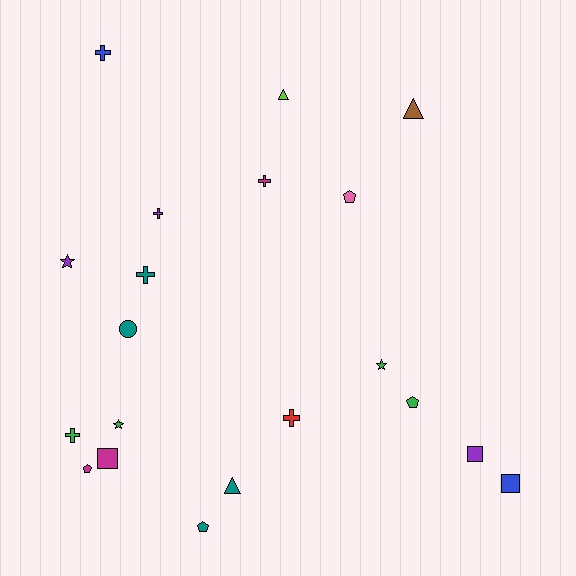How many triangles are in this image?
There are 3 triangles.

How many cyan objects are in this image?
There are no cyan objects.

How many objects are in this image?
There are 20 objects.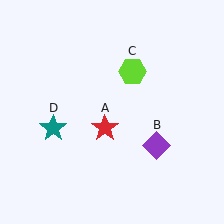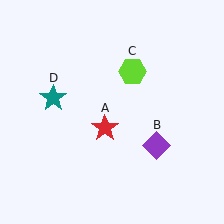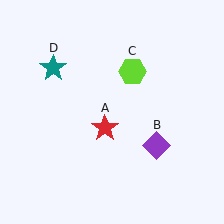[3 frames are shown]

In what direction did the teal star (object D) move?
The teal star (object D) moved up.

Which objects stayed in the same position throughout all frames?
Red star (object A) and purple diamond (object B) and lime hexagon (object C) remained stationary.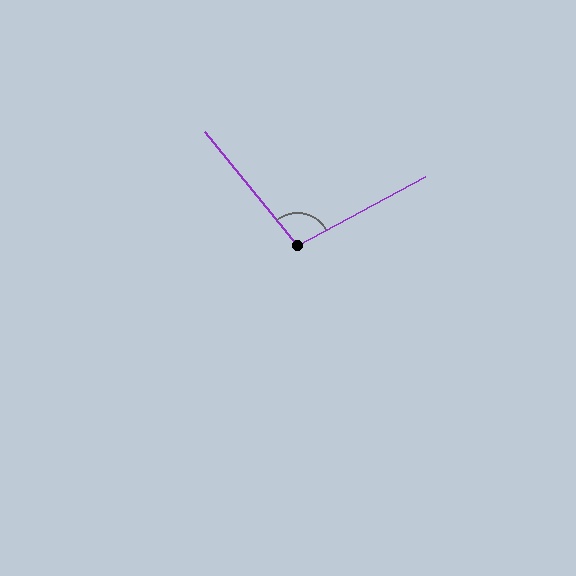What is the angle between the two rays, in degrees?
Approximately 101 degrees.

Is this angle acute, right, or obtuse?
It is obtuse.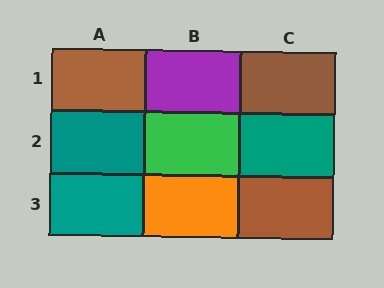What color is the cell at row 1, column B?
Purple.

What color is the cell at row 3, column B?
Orange.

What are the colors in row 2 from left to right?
Teal, green, teal.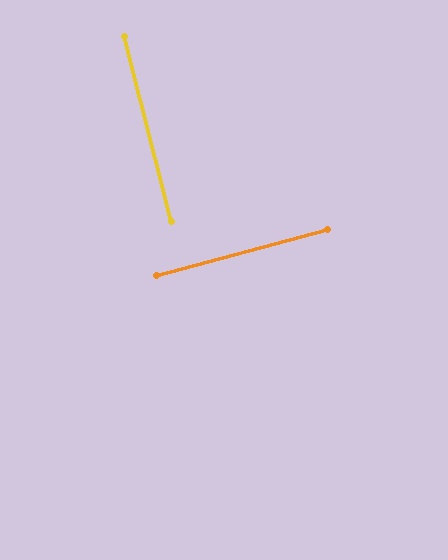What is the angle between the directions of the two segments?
Approximately 89 degrees.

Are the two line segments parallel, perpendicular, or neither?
Perpendicular — they meet at approximately 89°.